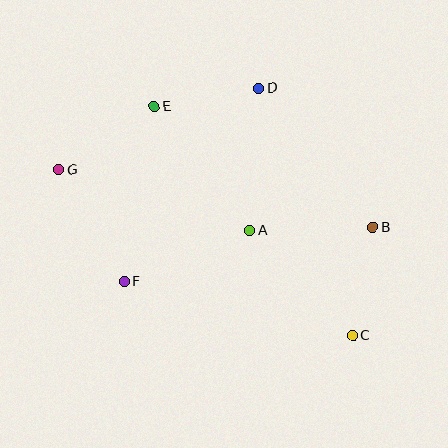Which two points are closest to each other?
Points D and E are closest to each other.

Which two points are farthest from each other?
Points C and G are farthest from each other.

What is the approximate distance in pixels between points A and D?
The distance between A and D is approximately 143 pixels.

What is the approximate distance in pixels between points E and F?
The distance between E and F is approximately 177 pixels.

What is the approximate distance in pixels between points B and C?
The distance between B and C is approximately 110 pixels.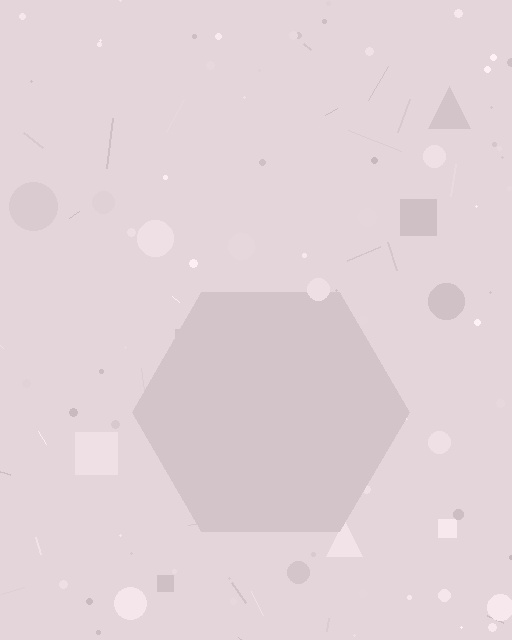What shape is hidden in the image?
A hexagon is hidden in the image.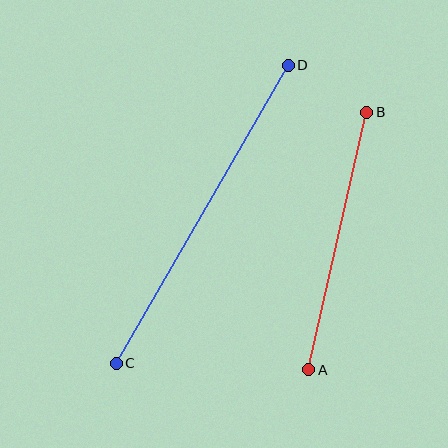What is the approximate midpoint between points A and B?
The midpoint is at approximately (338, 241) pixels.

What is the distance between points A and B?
The distance is approximately 264 pixels.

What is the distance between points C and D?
The distance is approximately 344 pixels.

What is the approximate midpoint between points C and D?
The midpoint is at approximately (202, 214) pixels.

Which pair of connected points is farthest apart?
Points C and D are farthest apart.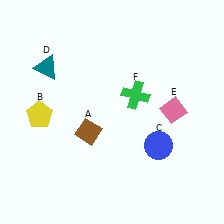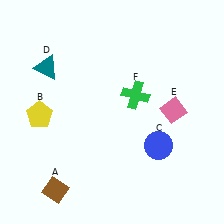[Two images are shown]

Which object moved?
The brown diamond (A) moved down.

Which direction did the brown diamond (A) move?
The brown diamond (A) moved down.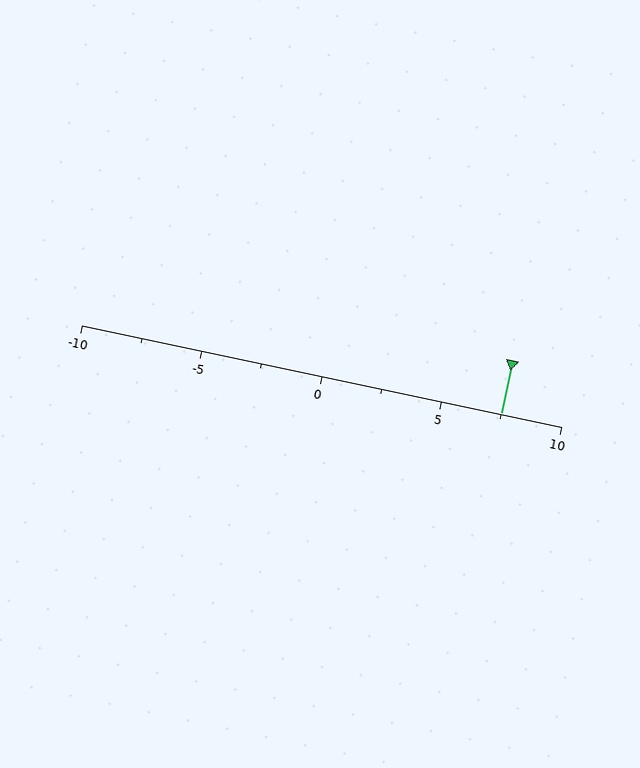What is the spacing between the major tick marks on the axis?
The major ticks are spaced 5 apart.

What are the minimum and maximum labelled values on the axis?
The axis runs from -10 to 10.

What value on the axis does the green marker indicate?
The marker indicates approximately 7.5.